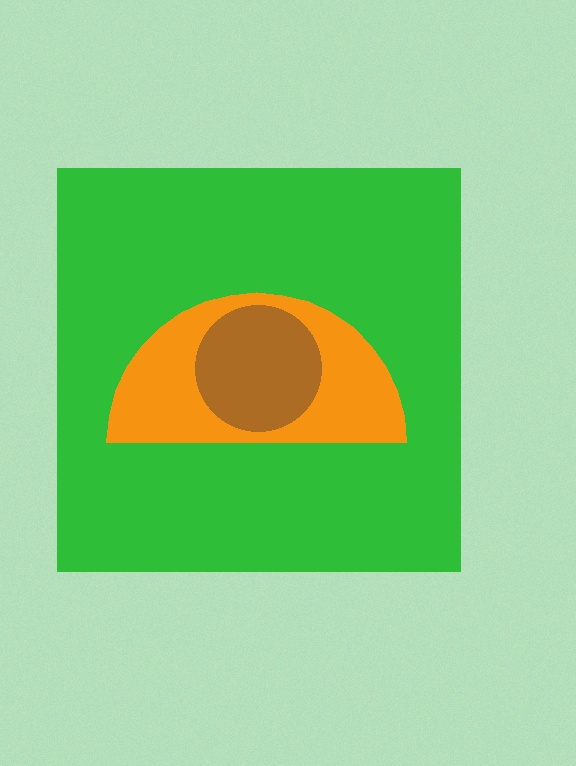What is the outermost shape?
The green square.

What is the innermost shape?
The brown circle.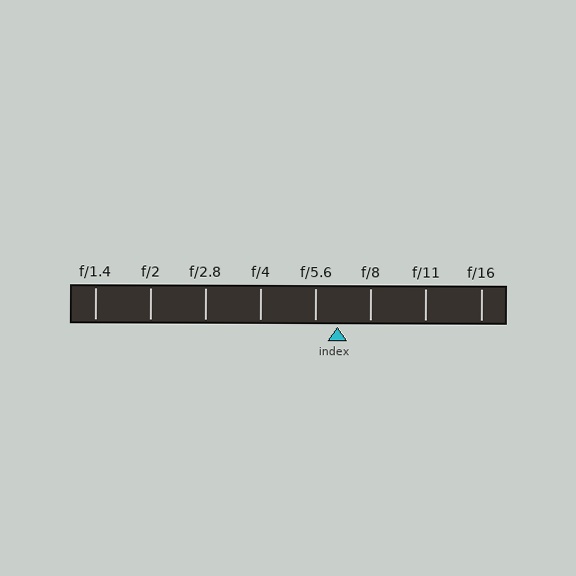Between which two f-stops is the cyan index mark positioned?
The index mark is between f/5.6 and f/8.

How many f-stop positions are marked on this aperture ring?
There are 8 f-stop positions marked.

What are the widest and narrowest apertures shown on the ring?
The widest aperture shown is f/1.4 and the narrowest is f/16.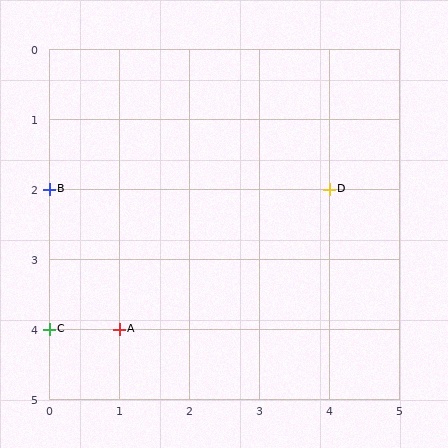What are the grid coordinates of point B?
Point B is at grid coordinates (0, 2).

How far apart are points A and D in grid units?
Points A and D are 3 columns and 2 rows apart (about 3.6 grid units diagonally).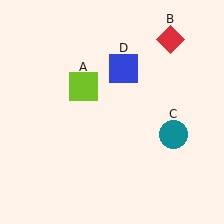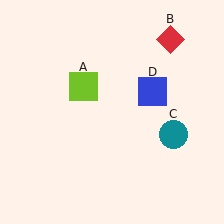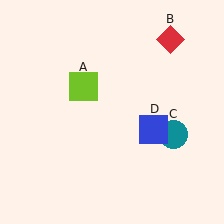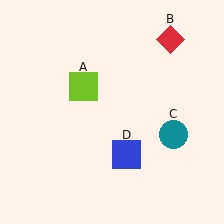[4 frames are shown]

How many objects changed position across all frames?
1 object changed position: blue square (object D).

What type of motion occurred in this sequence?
The blue square (object D) rotated clockwise around the center of the scene.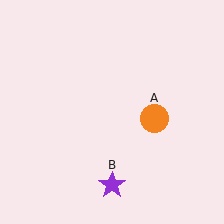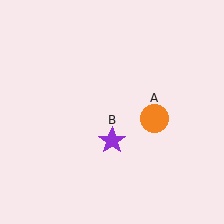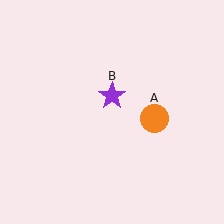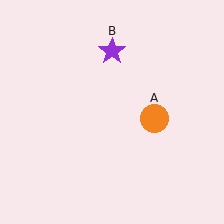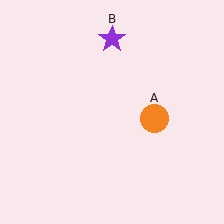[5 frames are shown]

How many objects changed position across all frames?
1 object changed position: purple star (object B).